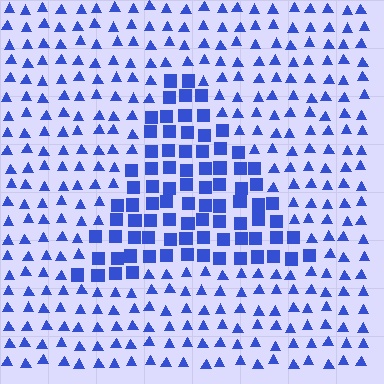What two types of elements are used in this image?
The image uses squares inside the triangle region and triangles outside it.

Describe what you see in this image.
The image is filled with small blue elements arranged in a uniform grid. A triangle-shaped region contains squares, while the surrounding area contains triangles. The boundary is defined purely by the change in element shape.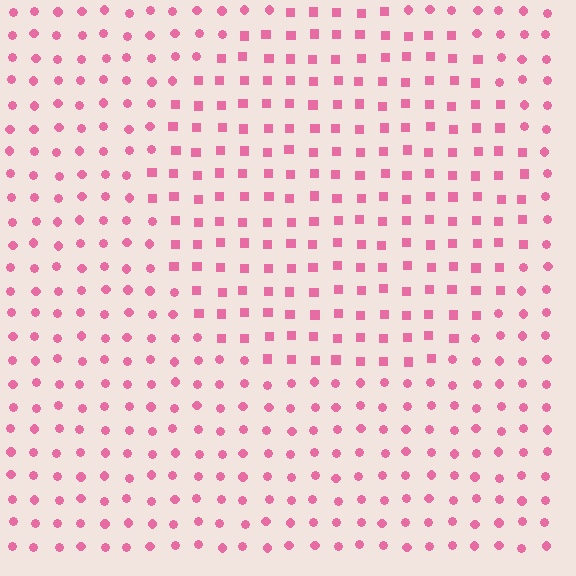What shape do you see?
I see a circle.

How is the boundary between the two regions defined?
The boundary is defined by a change in element shape: squares inside vs. circles outside. All elements share the same color and spacing.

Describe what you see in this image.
The image is filled with small pink elements arranged in a uniform grid. A circle-shaped region contains squares, while the surrounding area contains circles. The boundary is defined purely by the change in element shape.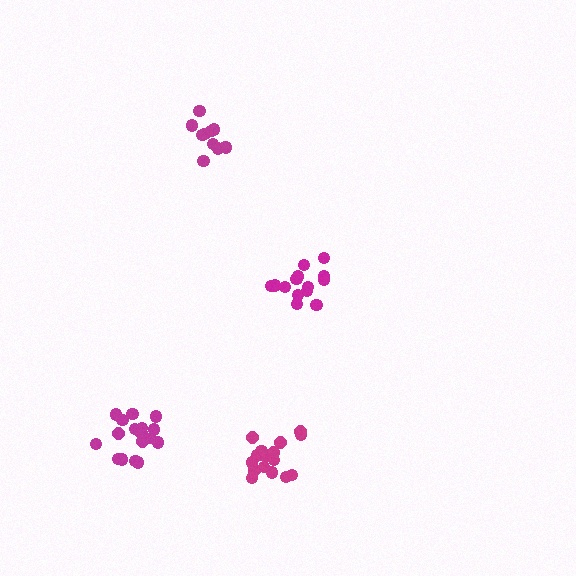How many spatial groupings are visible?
There are 4 spatial groupings.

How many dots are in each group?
Group 1: 14 dots, Group 2: 17 dots, Group 3: 11 dots, Group 4: 16 dots (58 total).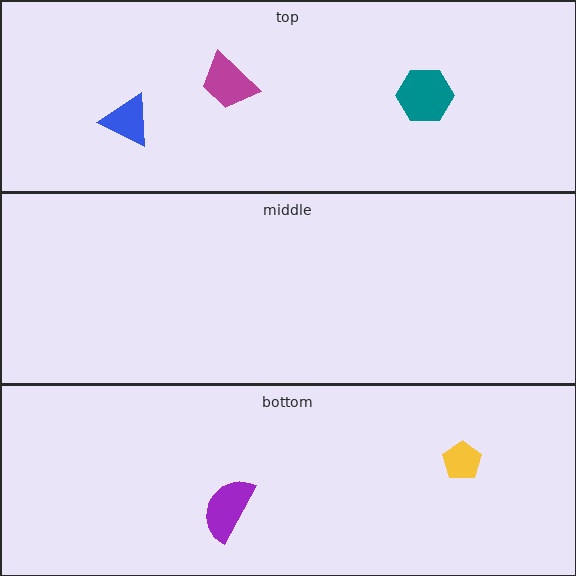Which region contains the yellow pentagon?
The bottom region.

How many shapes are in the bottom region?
2.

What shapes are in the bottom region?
The purple semicircle, the yellow pentagon.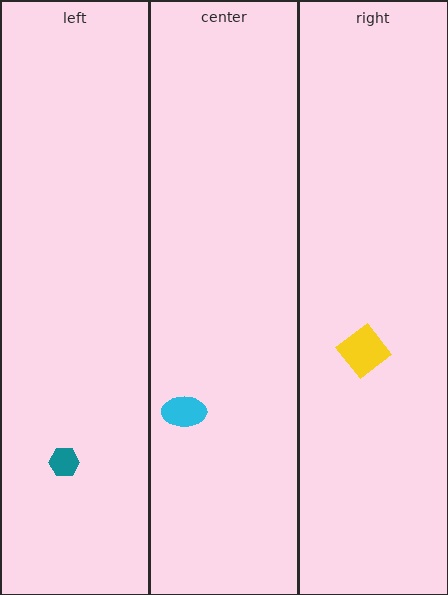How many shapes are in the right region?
1.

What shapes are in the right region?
The yellow diamond.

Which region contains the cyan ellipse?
The center region.